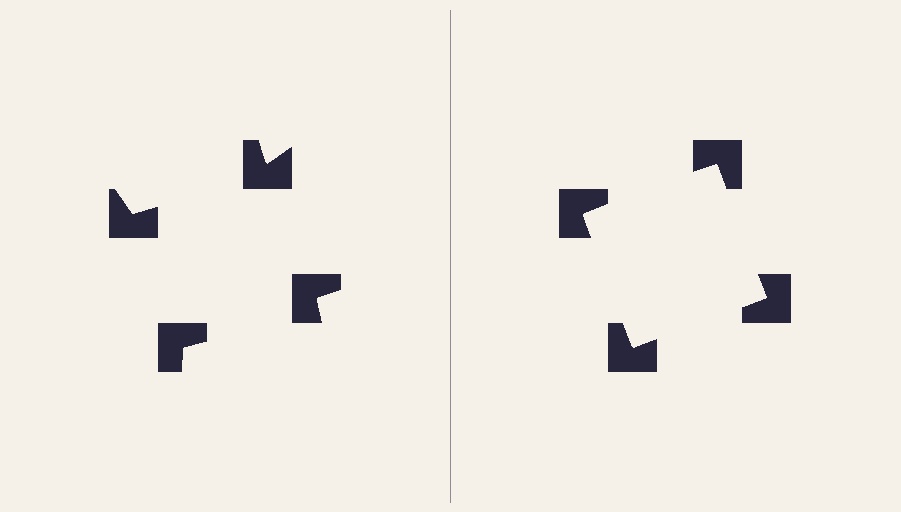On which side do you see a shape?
An illusory square appears on the right side. On the left side the wedge cuts are rotated, so no coherent shape forms.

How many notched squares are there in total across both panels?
8 — 4 on each side.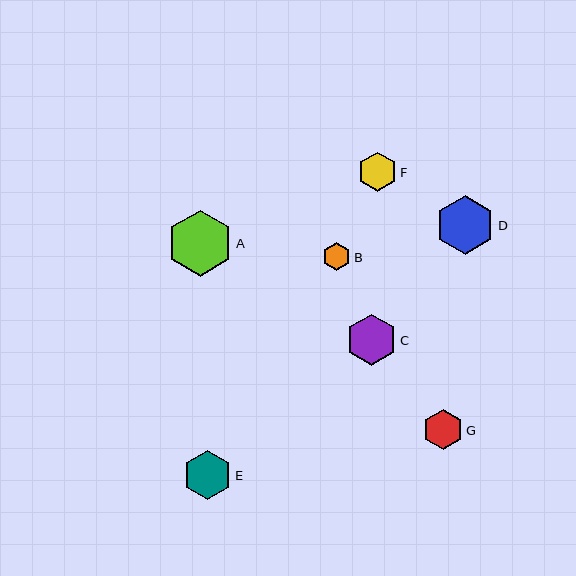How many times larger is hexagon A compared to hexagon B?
Hexagon A is approximately 2.3 times the size of hexagon B.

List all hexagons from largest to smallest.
From largest to smallest: A, D, C, E, G, F, B.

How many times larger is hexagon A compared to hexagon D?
Hexagon A is approximately 1.1 times the size of hexagon D.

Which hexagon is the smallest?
Hexagon B is the smallest with a size of approximately 28 pixels.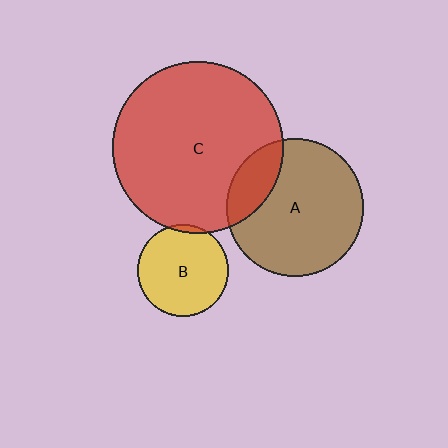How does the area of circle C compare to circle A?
Approximately 1.6 times.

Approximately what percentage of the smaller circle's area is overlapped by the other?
Approximately 20%.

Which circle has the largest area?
Circle C (red).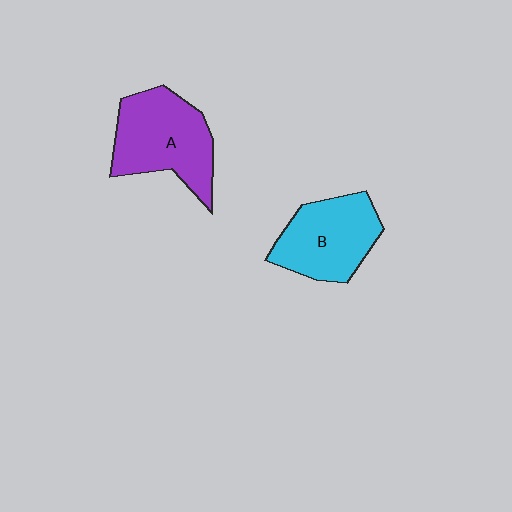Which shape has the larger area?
Shape A (purple).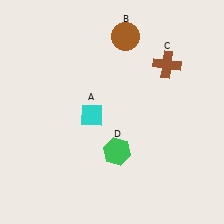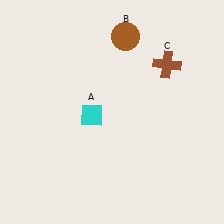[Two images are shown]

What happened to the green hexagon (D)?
The green hexagon (D) was removed in Image 2. It was in the bottom-right area of Image 1.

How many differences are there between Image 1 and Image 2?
There is 1 difference between the two images.